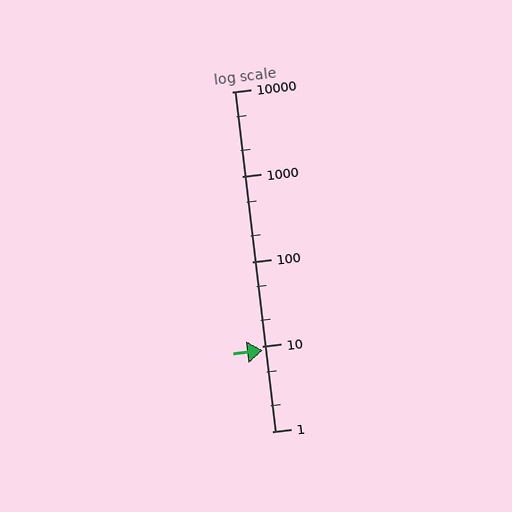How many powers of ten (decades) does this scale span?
The scale spans 4 decades, from 1 to 10000.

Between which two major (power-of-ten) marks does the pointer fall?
The pointer is between 1 and 10.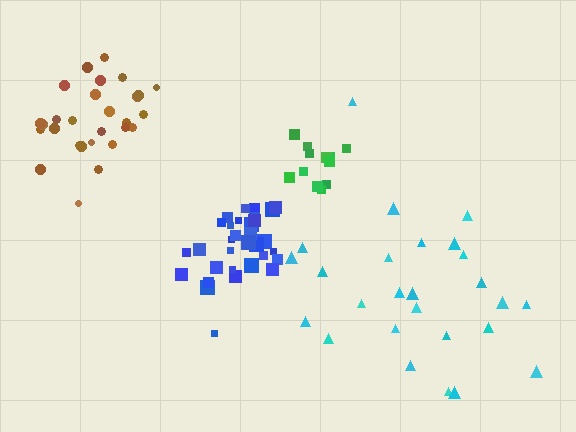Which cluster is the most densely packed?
Blue.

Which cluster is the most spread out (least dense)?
Cyan.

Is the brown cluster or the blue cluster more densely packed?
Blue.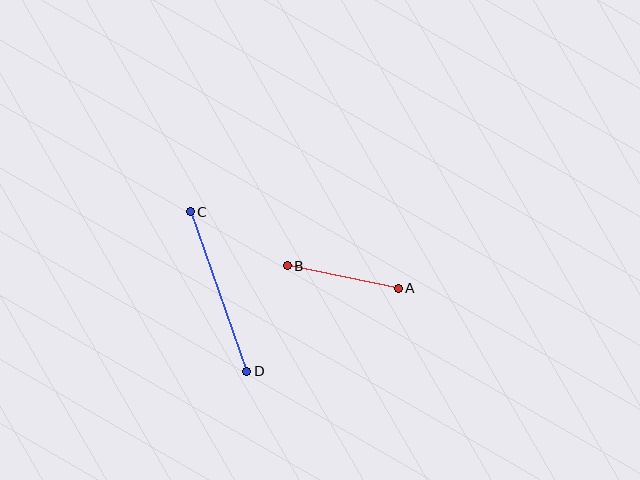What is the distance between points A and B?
The distance is approximately 113 pixels.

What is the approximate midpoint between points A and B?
The midpoint is at approximately (343, 277) pixels.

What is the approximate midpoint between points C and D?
The midpoint is at approximately (218, 292) pixels.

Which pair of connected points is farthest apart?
Points C and D are farthest apart.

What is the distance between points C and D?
The distance is approximately 169 pixels.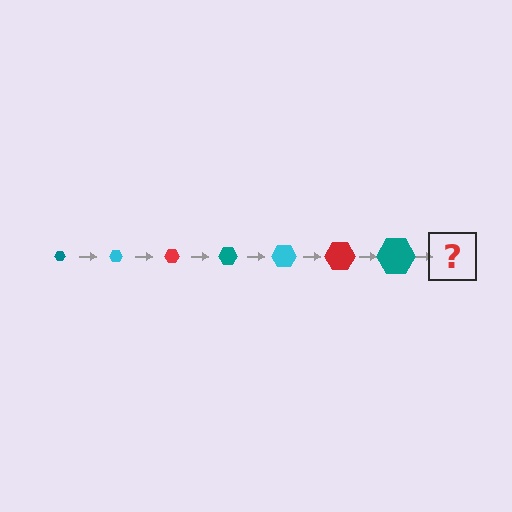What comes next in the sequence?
The next element should be a cyan hexagon, larger than the previous one.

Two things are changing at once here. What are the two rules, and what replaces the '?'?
The two rules are that the hexagon grows larger each step and the color cycles through teal, cyan, and red. The '?' should be a cyan hexagon, larger than the previous one.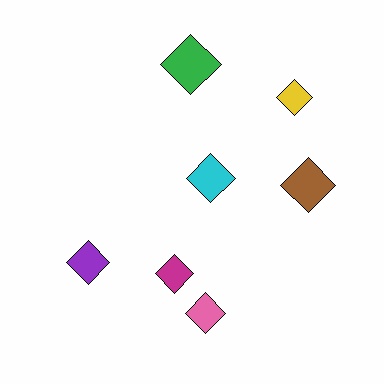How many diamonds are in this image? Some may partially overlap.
There are 7 diamonds.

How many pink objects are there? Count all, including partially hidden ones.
There is 1 pink object.